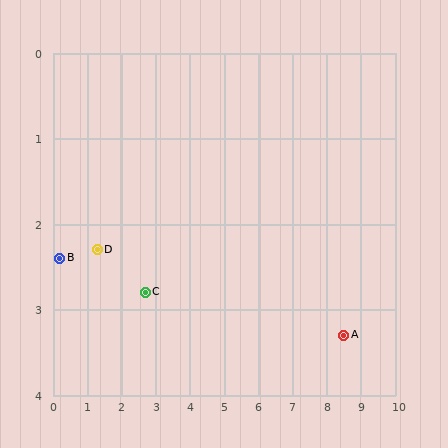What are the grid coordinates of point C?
Point C is at approximately (2.7, 2.8).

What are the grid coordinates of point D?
Point D is at approximately (1.3, 2.3).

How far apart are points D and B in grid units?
Points D and B are about 1.1 grid units apart.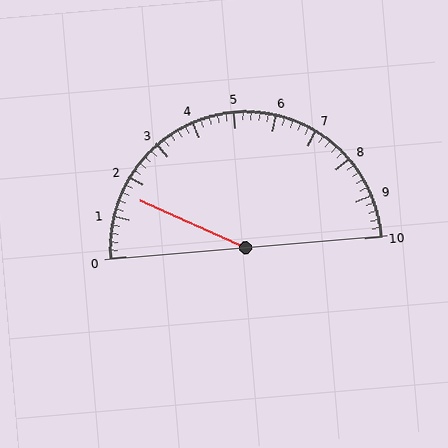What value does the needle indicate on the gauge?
The needle indicates approximately 1.6.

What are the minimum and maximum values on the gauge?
The gauge ranges from 0 to 10.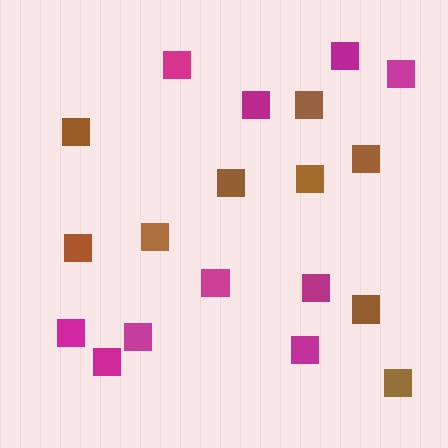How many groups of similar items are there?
There are 2 groups: one group of magenta squares (10) and one group of brown squares (9).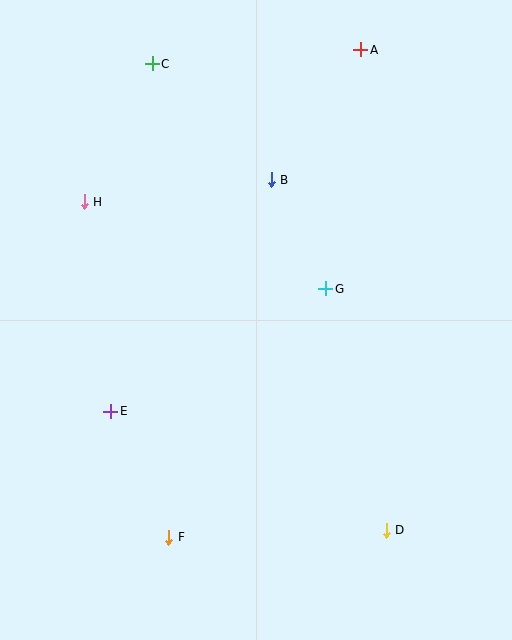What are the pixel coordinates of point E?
Point E is at (111, 411).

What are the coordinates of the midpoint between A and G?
The midpoint between A and G is at (343, 169).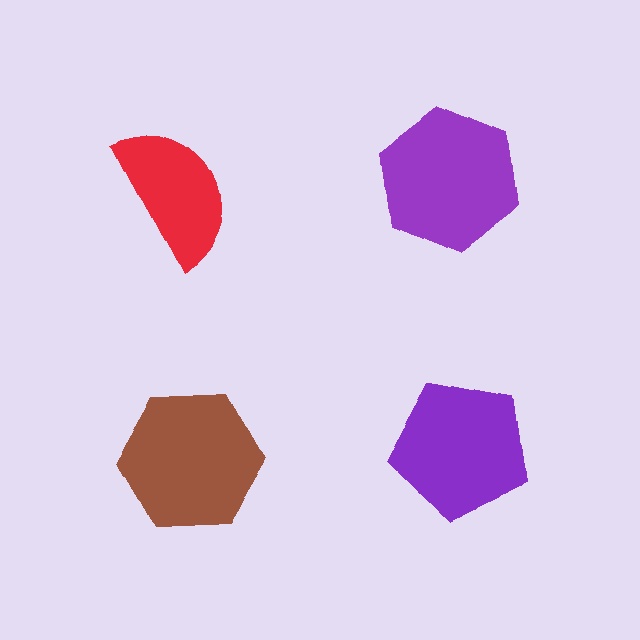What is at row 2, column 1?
A brown hexagon.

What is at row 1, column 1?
A red semicircle.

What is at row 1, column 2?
A purple hexagon.